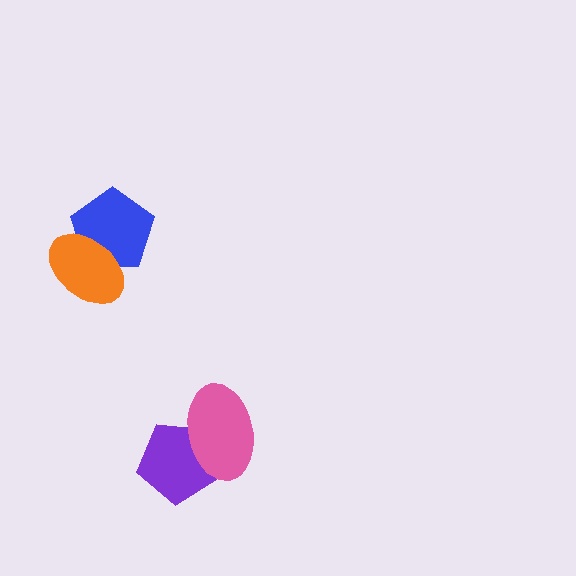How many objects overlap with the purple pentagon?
1 object overlaps with the purple pentagon.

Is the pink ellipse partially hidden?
No, no other shape covers it.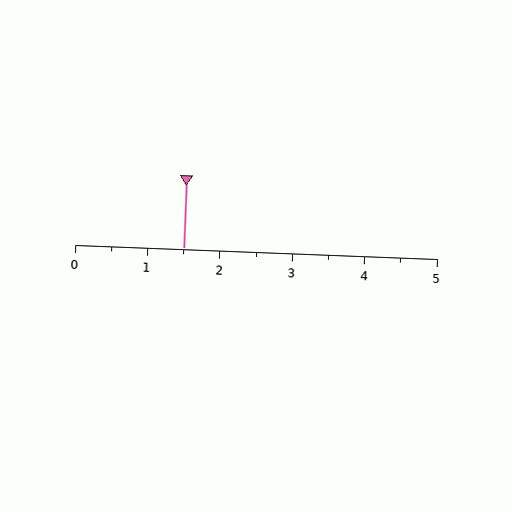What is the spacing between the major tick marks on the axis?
The major ticks are spaced 1 apart.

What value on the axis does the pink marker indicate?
The marker indicates approximately 1.5.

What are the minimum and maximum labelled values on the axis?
The axis runs from 0 to 5.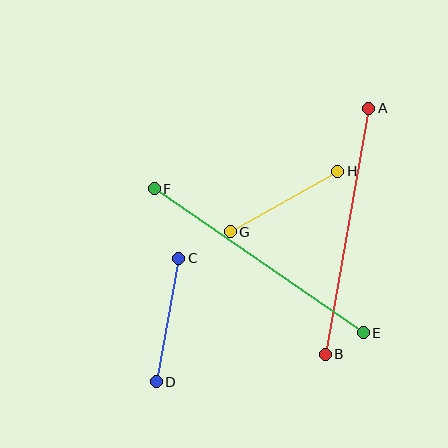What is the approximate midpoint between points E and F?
The midpoint is at approximately (259, 261) pixels.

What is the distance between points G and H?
The distance is approximately 123 pixels.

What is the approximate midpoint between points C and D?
The midpoint is at approximately (167, 320) pixels.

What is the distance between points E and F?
The distance is approximately 254 pixels.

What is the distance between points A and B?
The distance is approximately 250 pixels.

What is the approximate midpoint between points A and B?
The midpoint is at approximately (347, 231) pixels.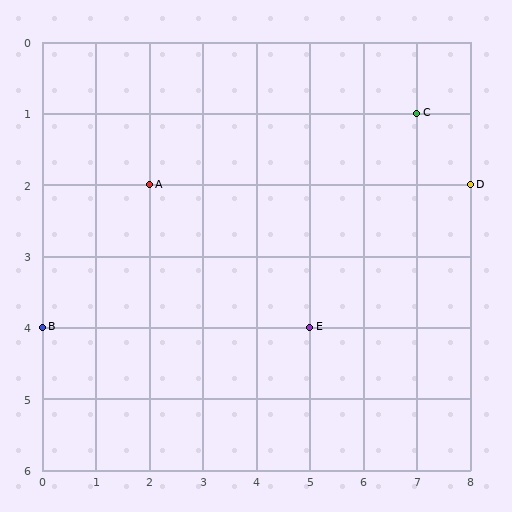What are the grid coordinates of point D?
Point D is at grid coordinates (8, 2).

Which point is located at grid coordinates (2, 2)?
Point A is at (2, 2).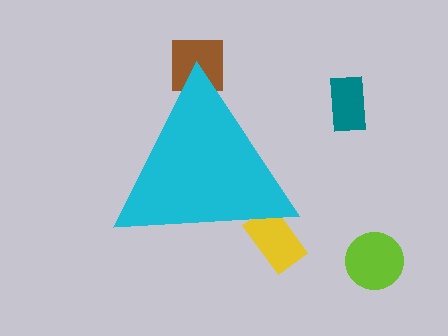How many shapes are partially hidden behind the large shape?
2 shapes are partially hidden.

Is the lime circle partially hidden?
No, the lime circle is fully visible.